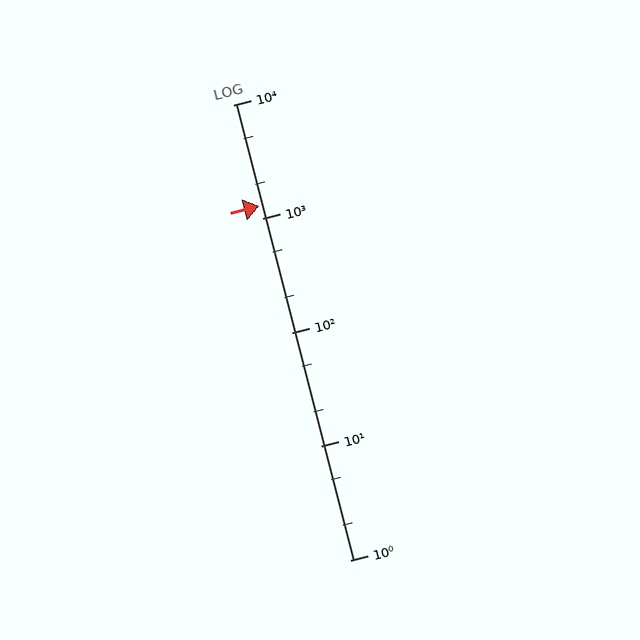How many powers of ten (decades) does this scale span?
The scale spans 4 decades, from 1 to 10000.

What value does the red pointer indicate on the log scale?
The pointer indicates approximately 1300.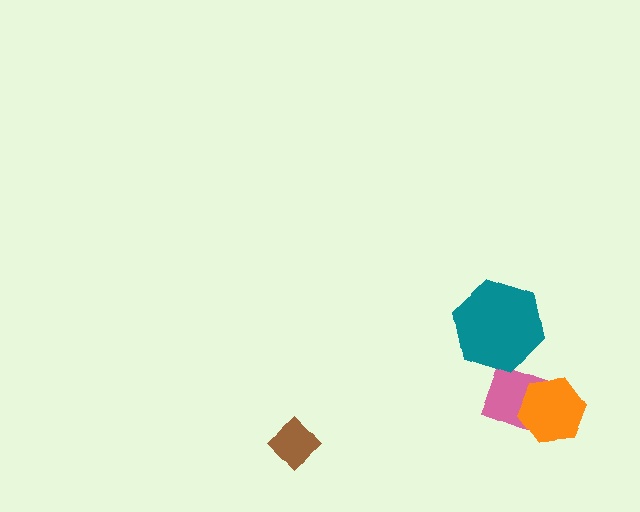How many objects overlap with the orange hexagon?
1 object overlaps with the orange hexagon.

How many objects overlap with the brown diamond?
0 objects overlap with the brown diamond.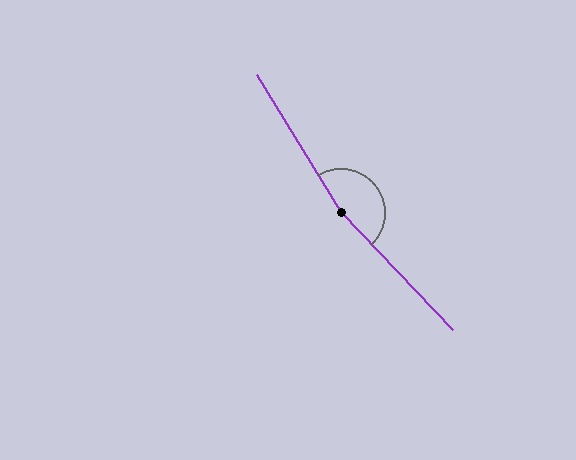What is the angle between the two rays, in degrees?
Approximately 168 degrees.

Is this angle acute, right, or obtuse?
It is obtuse.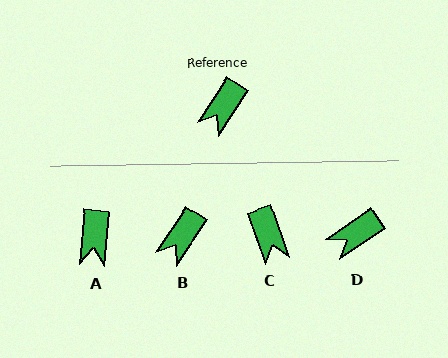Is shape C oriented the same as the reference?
No, it is off by about 52 degrees.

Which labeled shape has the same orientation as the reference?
B.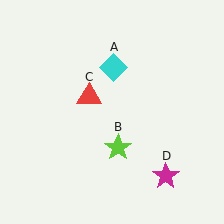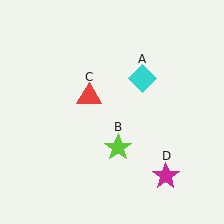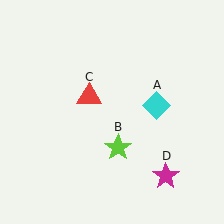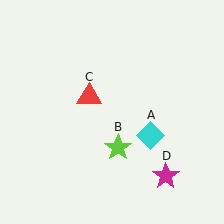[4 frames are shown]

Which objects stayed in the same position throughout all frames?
Lime star (object B) and red triangle (object C) and magenta star (object D) remained stationary.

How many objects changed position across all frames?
1 object changed position: cyan diamond (object A).